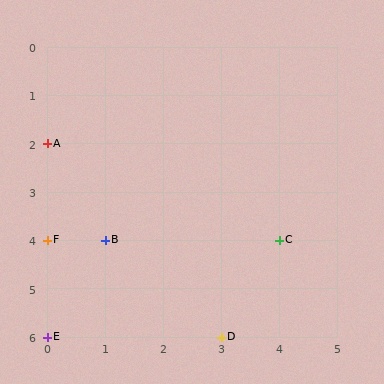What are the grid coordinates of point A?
Point A is at grid coordinates (0, 2).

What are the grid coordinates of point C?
Point C is at grid coordinates (4, 4).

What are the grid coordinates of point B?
Point B is at grid coordinates (1, 4).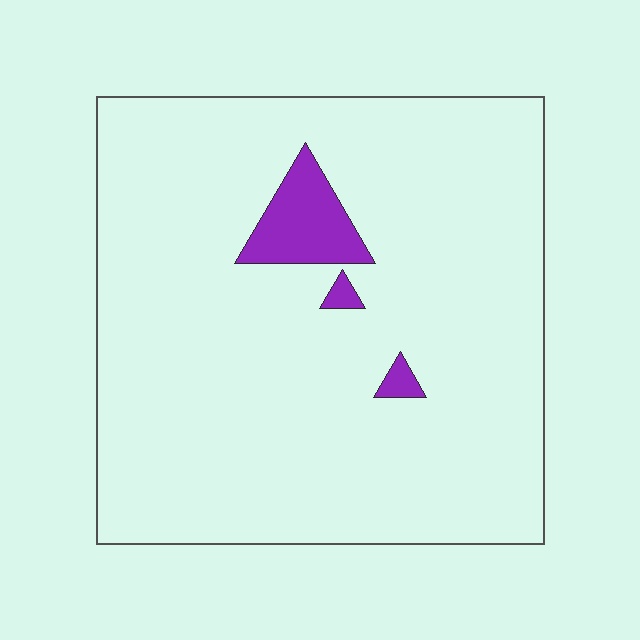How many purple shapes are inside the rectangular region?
3.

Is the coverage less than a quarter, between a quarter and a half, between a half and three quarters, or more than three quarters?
Less than a quarter.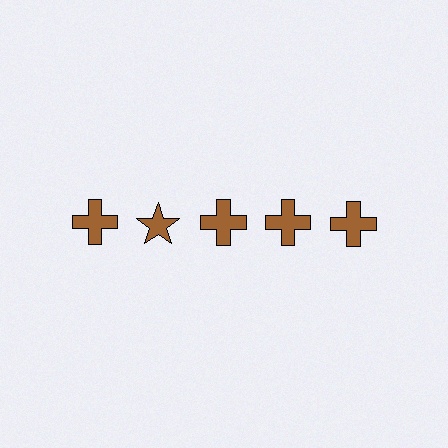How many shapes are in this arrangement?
There are 5 shapes arranged in a grid pattern.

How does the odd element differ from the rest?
It has a different shape: star instead of cross.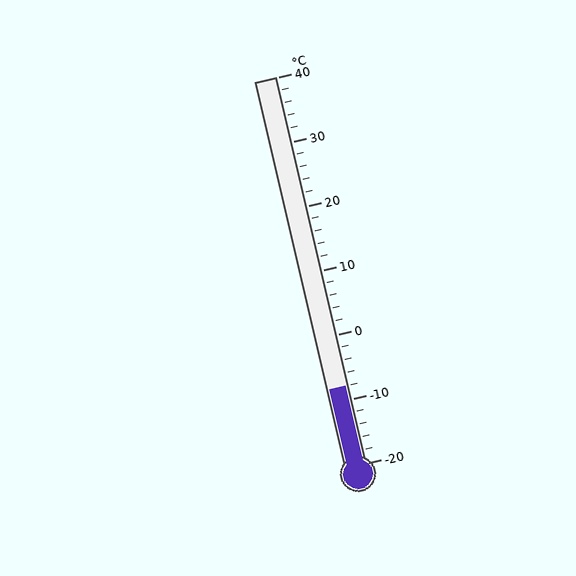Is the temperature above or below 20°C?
The temperature is below 20°C.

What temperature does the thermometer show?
The thermometer shows approximately -8°C.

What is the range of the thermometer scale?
The thermometer scale ranges from -20°C to 40°C.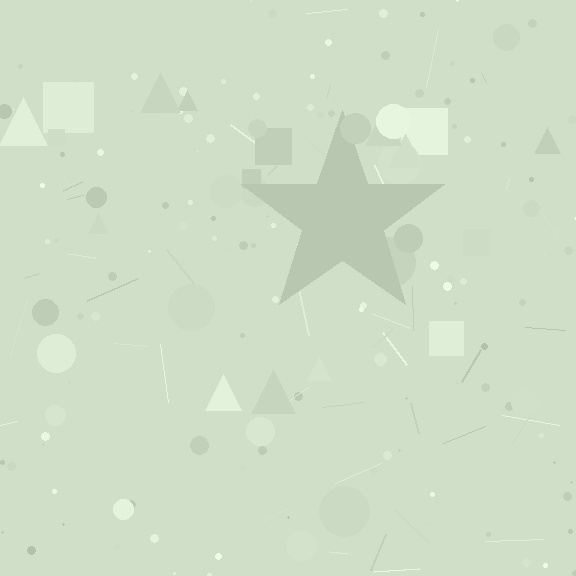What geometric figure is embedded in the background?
A star is embedded in the background.